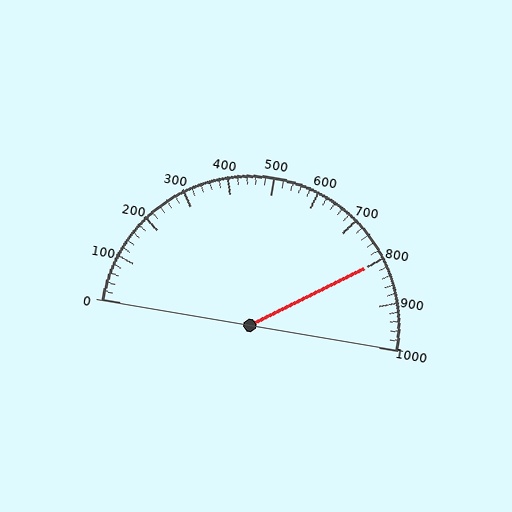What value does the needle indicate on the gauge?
The needle indicates approximately 800.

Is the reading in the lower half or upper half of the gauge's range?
The reading is in the upper half of the range (0 to 1000).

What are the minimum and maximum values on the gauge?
The gauge ranges from 0 to 1000.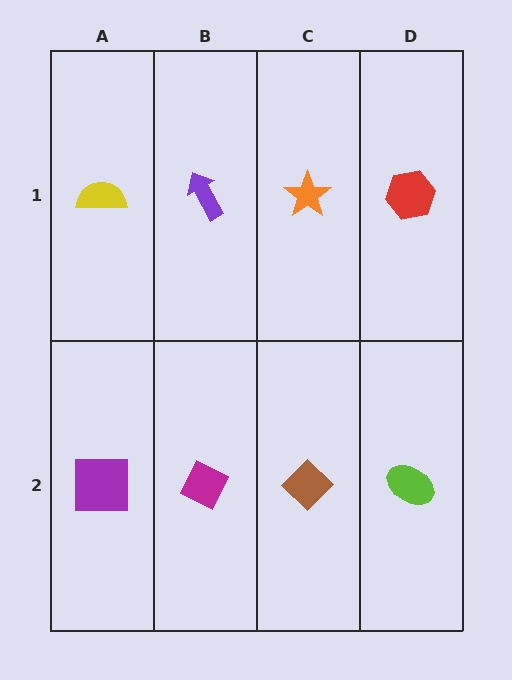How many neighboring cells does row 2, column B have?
3.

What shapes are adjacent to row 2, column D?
A red hexagon (row 1, column D), a brown diamond (row 2, column C).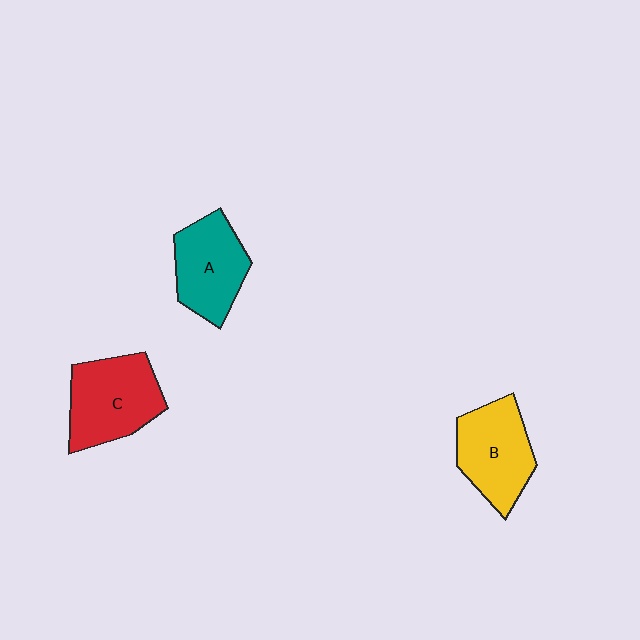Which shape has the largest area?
Shape C (red).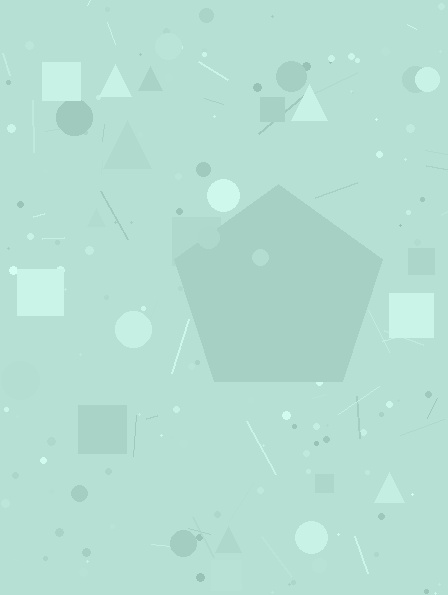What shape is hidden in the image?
A pentagon is hidden in the image.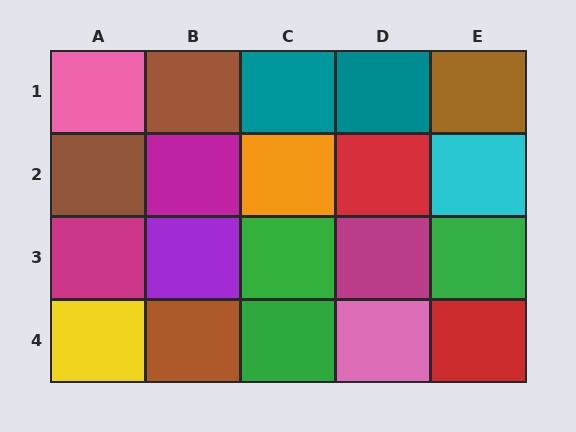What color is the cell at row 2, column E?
Cyan.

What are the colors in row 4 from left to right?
Yellow, brown, green, pink, red.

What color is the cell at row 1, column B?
Brown.